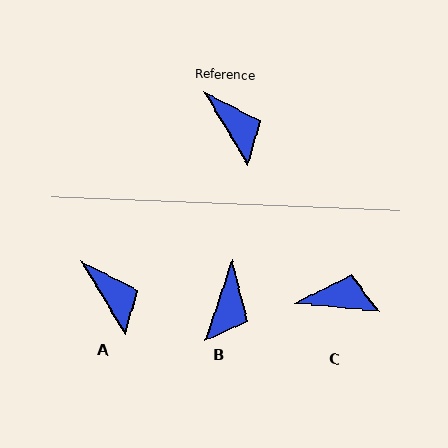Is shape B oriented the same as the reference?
No, it is off by about 49 degrees.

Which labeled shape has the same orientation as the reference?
A.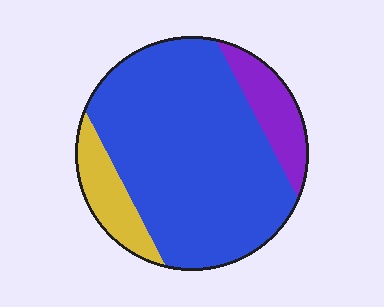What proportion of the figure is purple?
Purple covers roughly 15% of the figure.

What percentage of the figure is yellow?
Yellow takes up less than a quarter of the figure.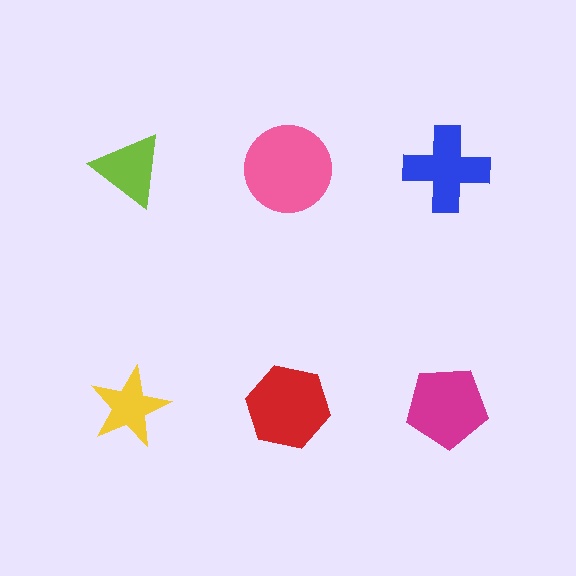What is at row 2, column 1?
A yellow star.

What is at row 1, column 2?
A pink circle.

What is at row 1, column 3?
A blue cross.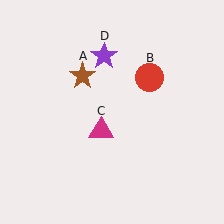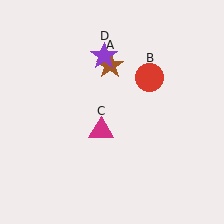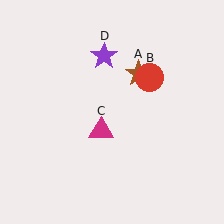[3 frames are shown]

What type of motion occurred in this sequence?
The brown star (object A) rotated clockwise around the center of the scene.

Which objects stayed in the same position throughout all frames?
Red circle (object B) and magenta triangle (object C) and purple star (object D) remained stationary.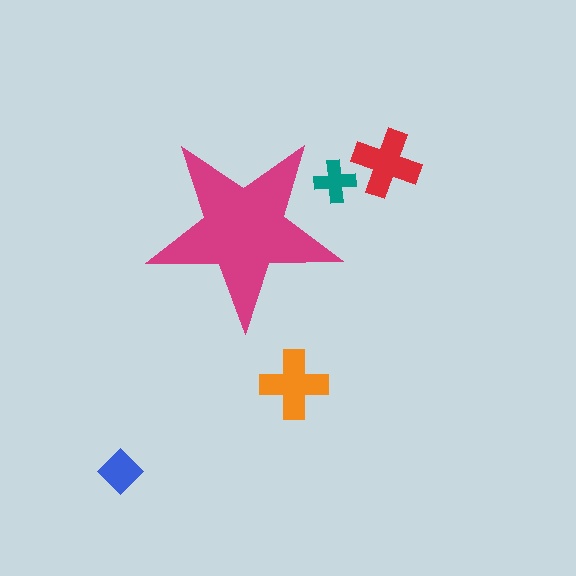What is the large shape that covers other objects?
A magenta star.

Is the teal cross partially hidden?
Yes, the teal cross is partially hidden behind the magenta star.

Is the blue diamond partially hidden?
No, the blue diamond is fully visible.